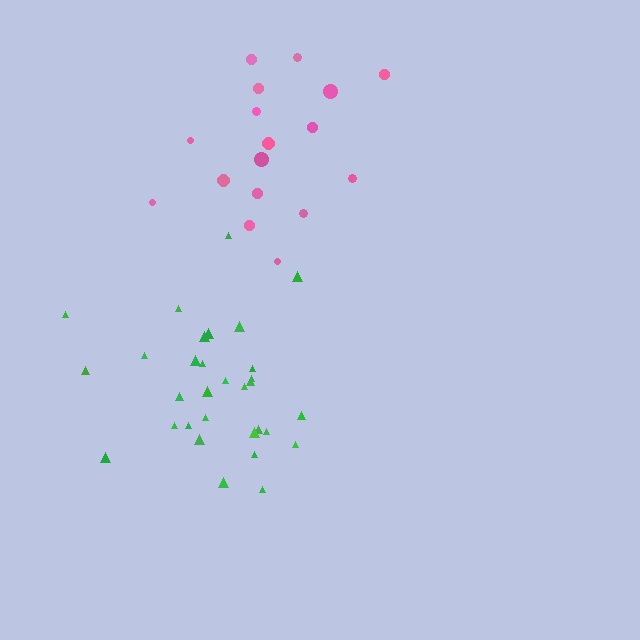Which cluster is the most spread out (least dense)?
Pink.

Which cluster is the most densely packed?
Green.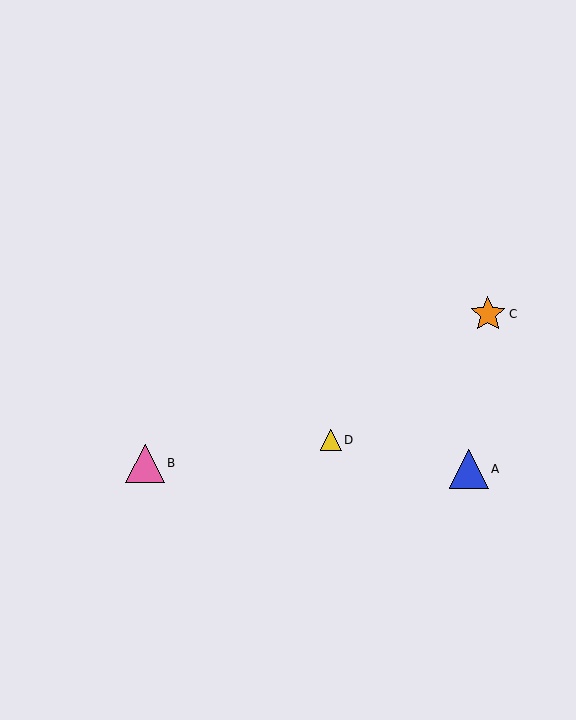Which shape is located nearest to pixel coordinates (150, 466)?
The pink triangle (labeled B) at (145, 463) is nearest to that location.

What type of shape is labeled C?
Shape C is an orange star.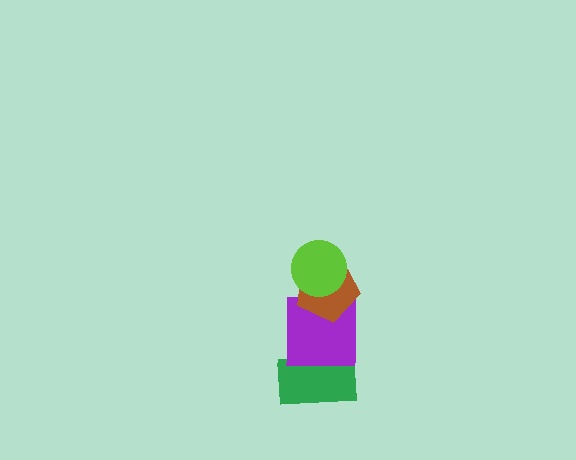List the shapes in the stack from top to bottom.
From top to bottom: the lime circle, the brown pentagon, the purple square, the green rectangle.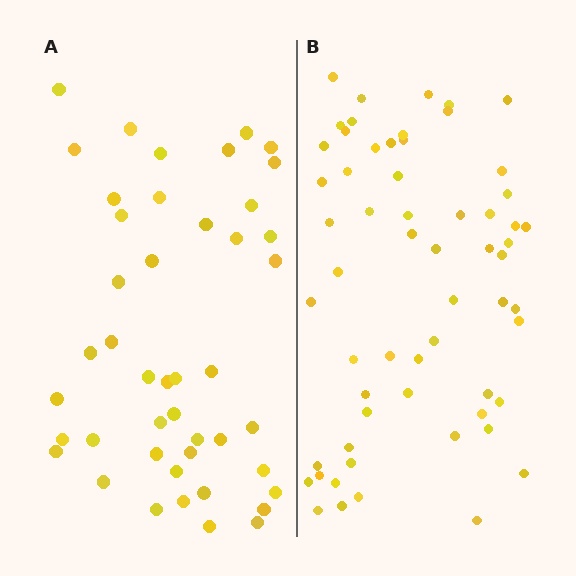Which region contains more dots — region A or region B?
Region B (the right region) has more dots.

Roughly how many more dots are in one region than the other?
Region B has approximately 15 more dots than region A.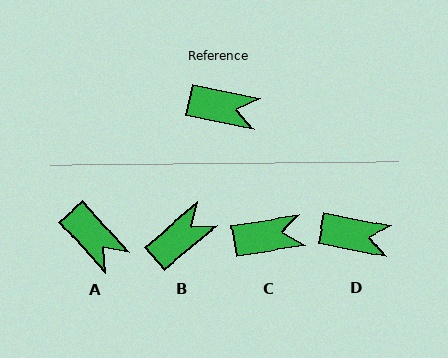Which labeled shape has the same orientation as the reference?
D.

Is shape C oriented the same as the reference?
No, it is off by about 20 degrees.